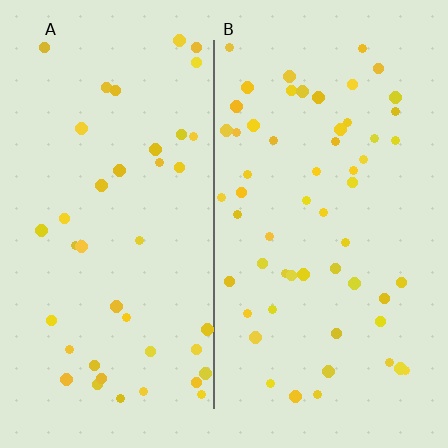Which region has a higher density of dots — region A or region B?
B (the right).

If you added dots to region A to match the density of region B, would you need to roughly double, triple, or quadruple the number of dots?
Approximately double.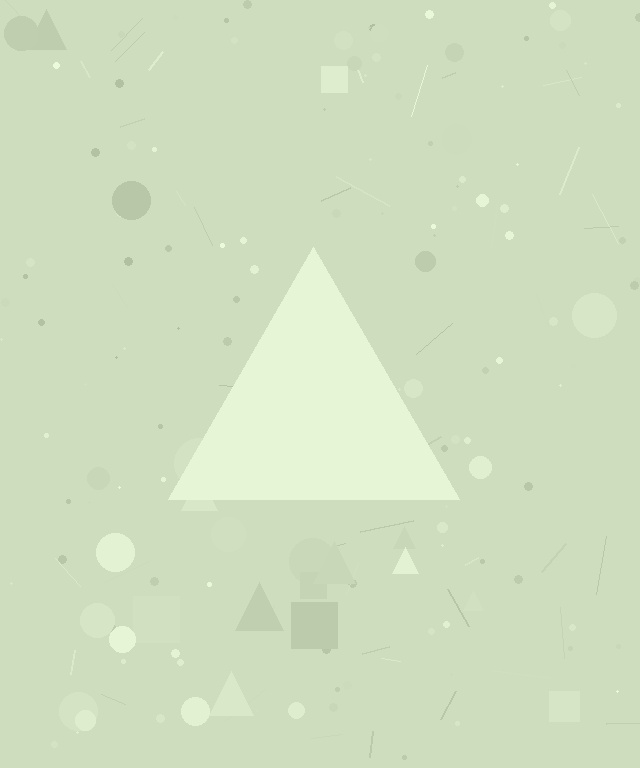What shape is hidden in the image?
A triangle is hidden in the image.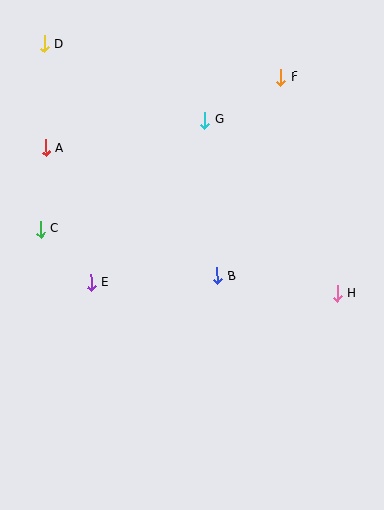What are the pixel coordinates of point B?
Point B is at (217, 276).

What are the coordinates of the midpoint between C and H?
The midpoint between C and H is at (189, 261).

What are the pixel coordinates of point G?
Point G is at (204, 120).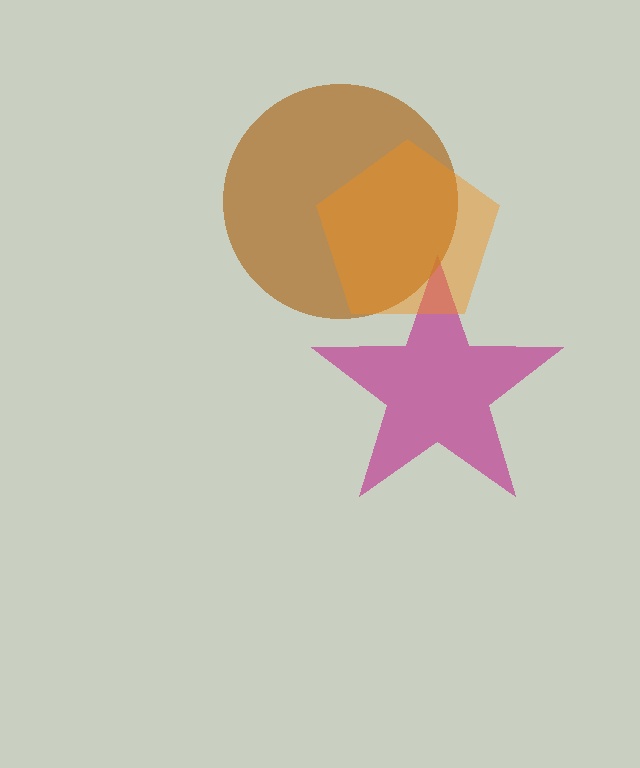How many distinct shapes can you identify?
There are 3 distinct shapes: a magenta star, a brown circle, an orange pentagon.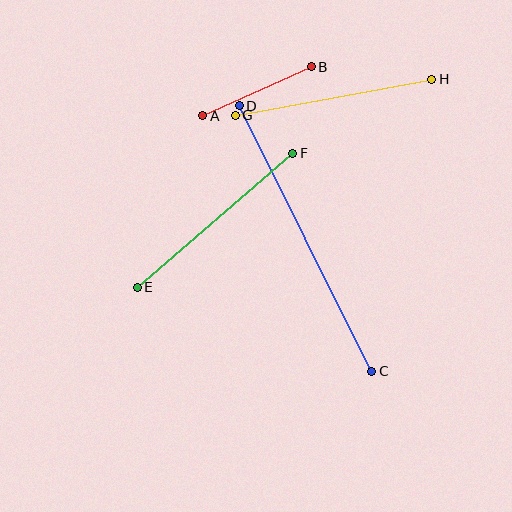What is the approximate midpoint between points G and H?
The midpoint is at approximately (333, 97) pixels.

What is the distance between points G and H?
The distance is approximately 199 pixels.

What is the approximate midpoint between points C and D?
The midpoint is at approximately (305, 238) pixels.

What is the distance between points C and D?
The distance is approximately 297 pixels.